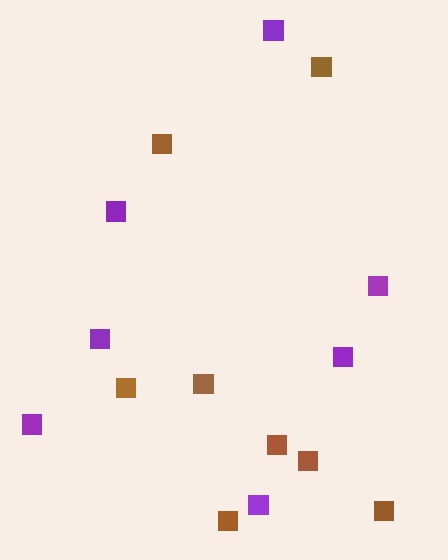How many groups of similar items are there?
There are 2 groups: one group of brown squares (8) and one group of purple squares (7).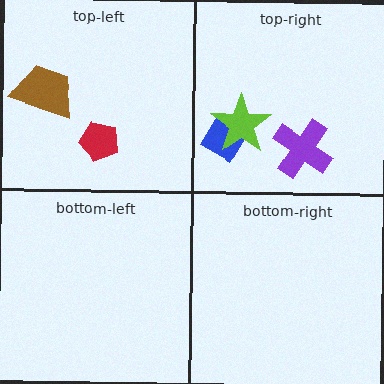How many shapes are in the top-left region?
2.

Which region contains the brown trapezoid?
The top-left region.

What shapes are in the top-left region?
The red pentagon, the brown trapezoid.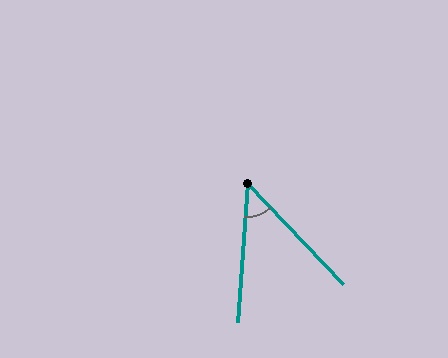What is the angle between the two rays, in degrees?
Approximately 48 degrees.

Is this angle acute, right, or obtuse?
It is acute.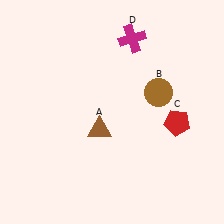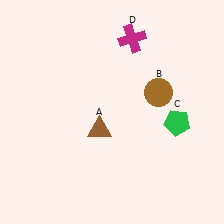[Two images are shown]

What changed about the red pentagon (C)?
In Image 1, C is red. In Image 2, it changed to green.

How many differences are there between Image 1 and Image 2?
There is 1 difference between the two images.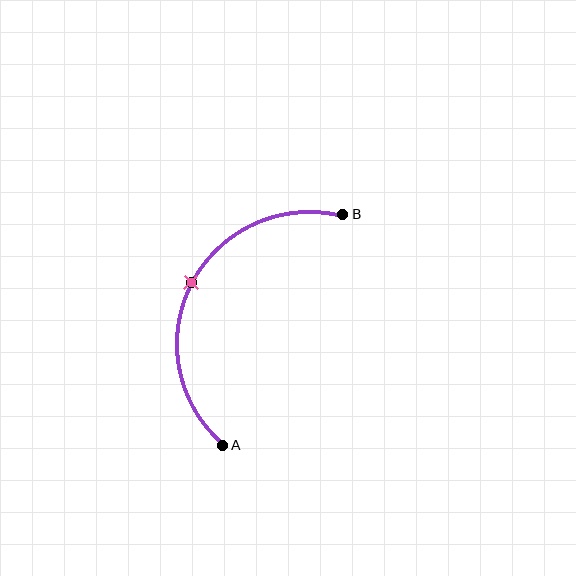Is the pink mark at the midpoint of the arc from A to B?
Yes. The pink mark lies on the arc at equal arc-length from both A and B — it is the arc midpoint.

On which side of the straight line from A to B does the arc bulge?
The arc bulges to the left of the straight line connecting A and B.